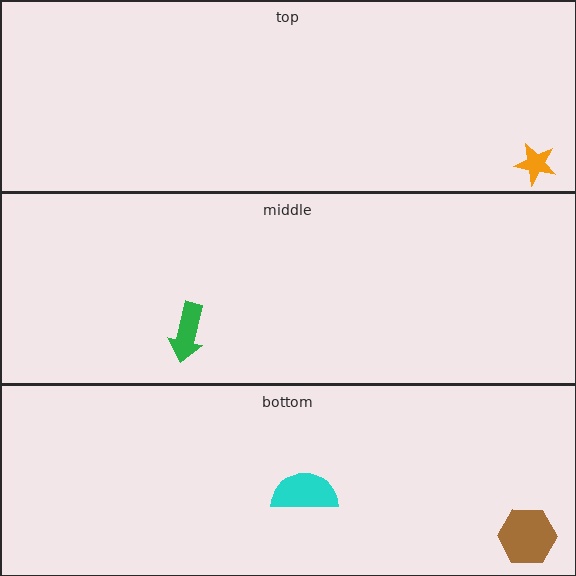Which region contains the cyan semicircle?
The bottom region.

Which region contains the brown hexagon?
The bottom region.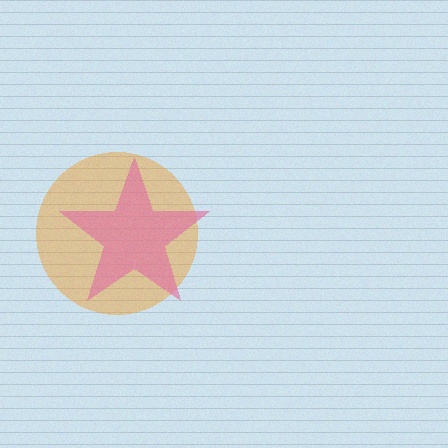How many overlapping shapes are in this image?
There are 2 overlapping shapes in the image.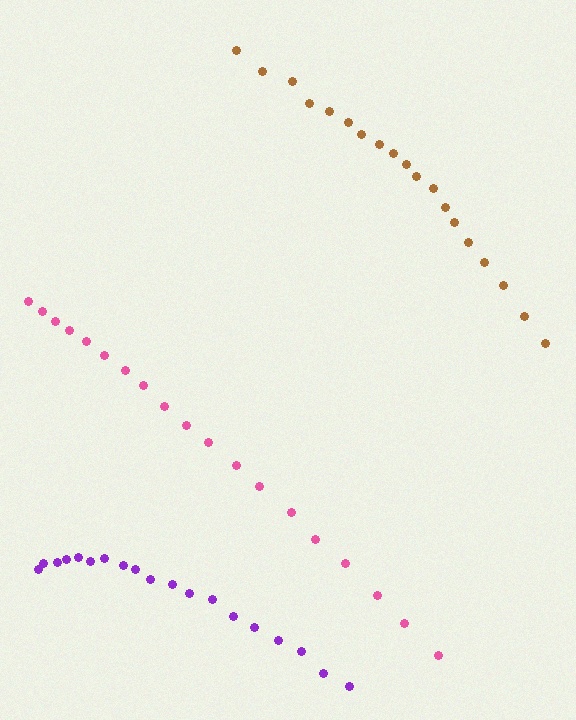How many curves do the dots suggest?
There are 3 distinct paths.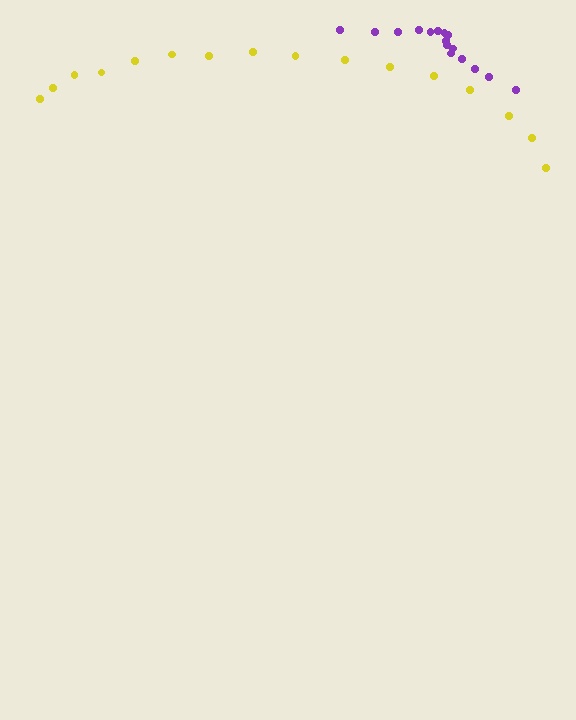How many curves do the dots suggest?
There are 2 distinct paths.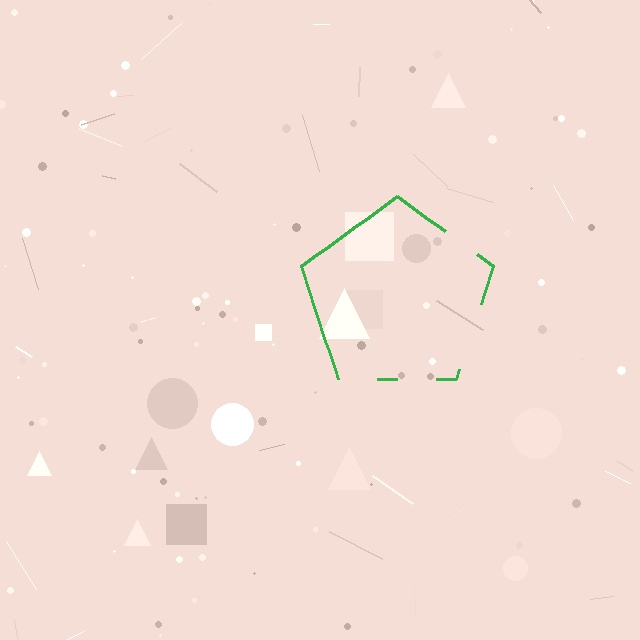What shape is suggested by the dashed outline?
The dashed outline suggests a pentagon.